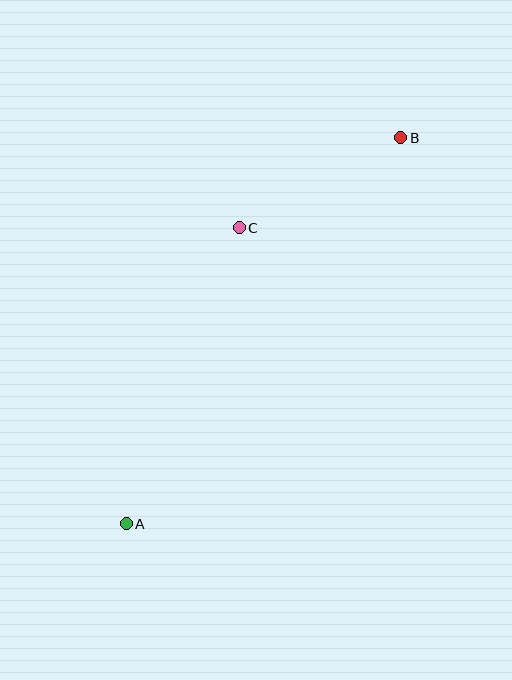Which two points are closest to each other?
Points B and C are closest to each other.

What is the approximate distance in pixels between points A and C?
The distance between A and C is approximately 317 pixels.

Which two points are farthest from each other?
Points A and B are farthest from each other.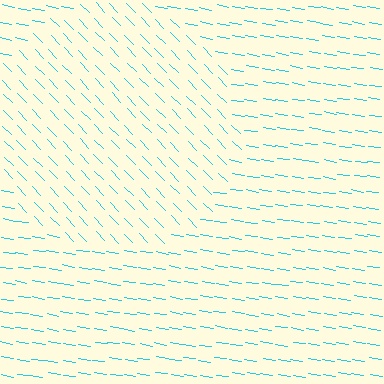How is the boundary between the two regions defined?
The boundary is defined purely by a change in line orientation (approximately 37 degrees difference). All lines are the same color and thickness.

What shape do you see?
I see a circle.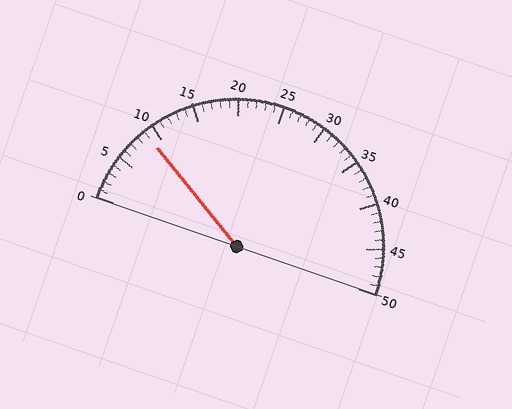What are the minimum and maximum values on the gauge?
The gauge ranges from 0 to 50.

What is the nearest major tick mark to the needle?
The nearest major tick mark is 10.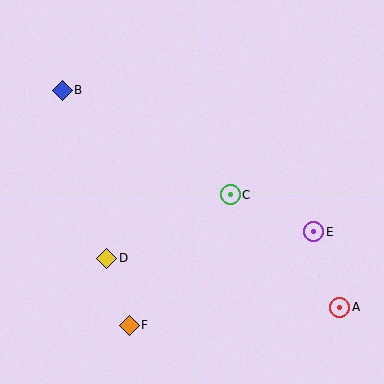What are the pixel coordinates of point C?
Point C is at (230, 195).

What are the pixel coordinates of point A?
Point A is at (340, 307).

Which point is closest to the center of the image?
Point C at (230, 195) is closest to the center.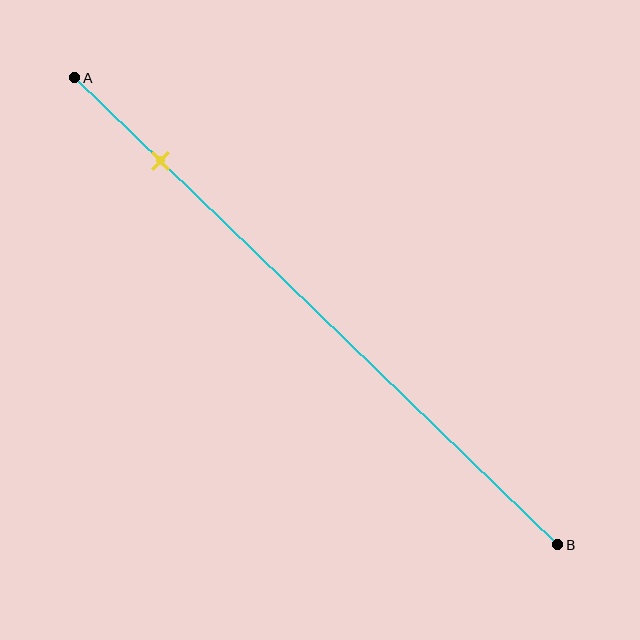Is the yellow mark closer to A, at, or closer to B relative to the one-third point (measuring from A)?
The yellow mark is closer to point A than the one-third point of segment AB.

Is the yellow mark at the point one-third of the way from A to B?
No, the mark is at about 20% from A, not at the 33% one-third point.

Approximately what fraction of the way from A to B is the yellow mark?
The yellow mark is approximately 20% of the way from A to B.